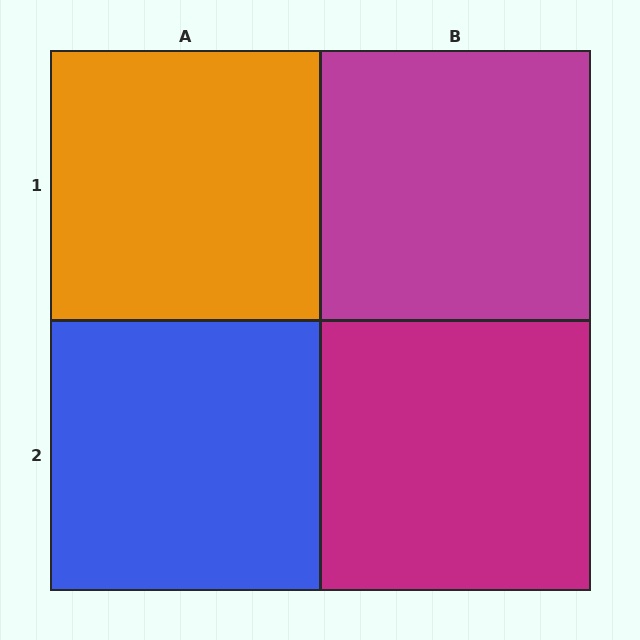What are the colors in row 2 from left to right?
Blue, magenta.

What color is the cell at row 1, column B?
Magenta.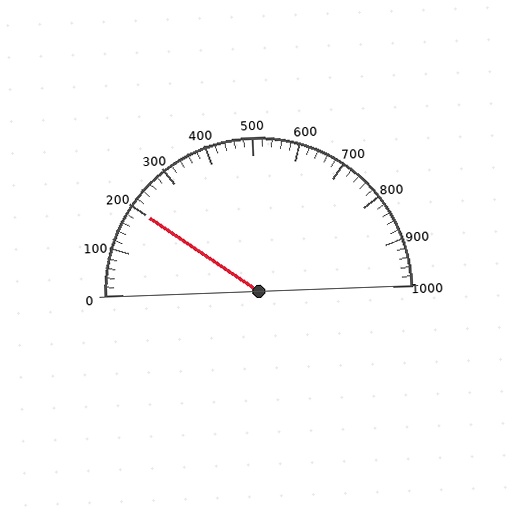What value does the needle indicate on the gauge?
The needle indicates approximately 200.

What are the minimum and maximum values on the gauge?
The gauge ranges from 0 to 1000.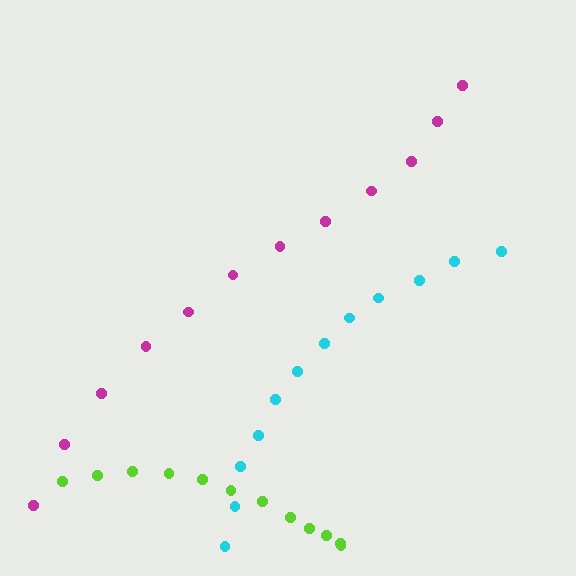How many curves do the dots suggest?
There are 3 distinct paths.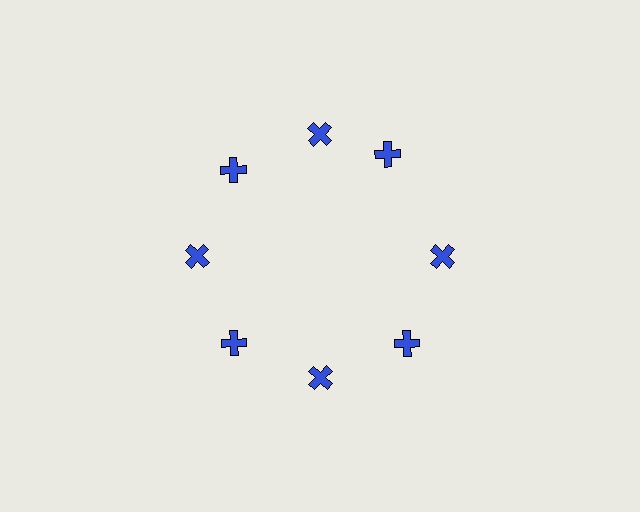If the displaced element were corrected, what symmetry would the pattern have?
It would have 8-fold rotational symmetry — the pattern would map onto itself every 45 degrees.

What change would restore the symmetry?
The symmetry would be restored by rotating it back into even spacing with its neighbors so that all 8 crosses sit at equal angles and equal distance from the center.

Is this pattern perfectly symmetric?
No. The 8 blue crosses are arranged in a ring, but one element near the 2 o'clock position is rotated out of alignment along the ring, breaking the 8-fold rotational symmetry.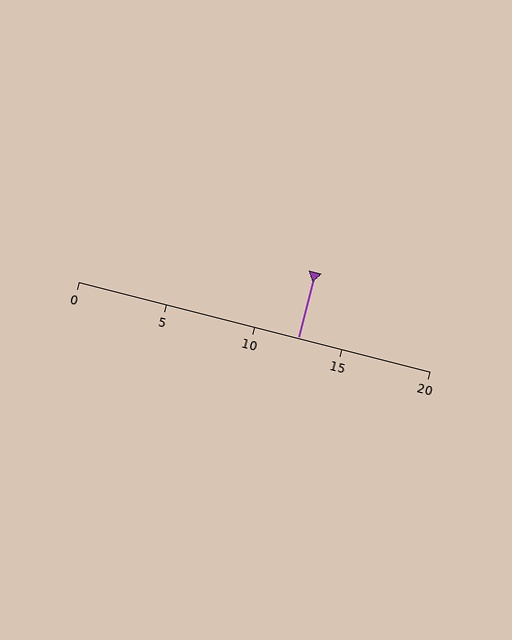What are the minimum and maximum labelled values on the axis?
The axis runs from 0 to 20.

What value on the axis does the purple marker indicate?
The marker indicates approximately 12.5.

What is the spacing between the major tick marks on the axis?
The major ticks are spaced 5 apart.